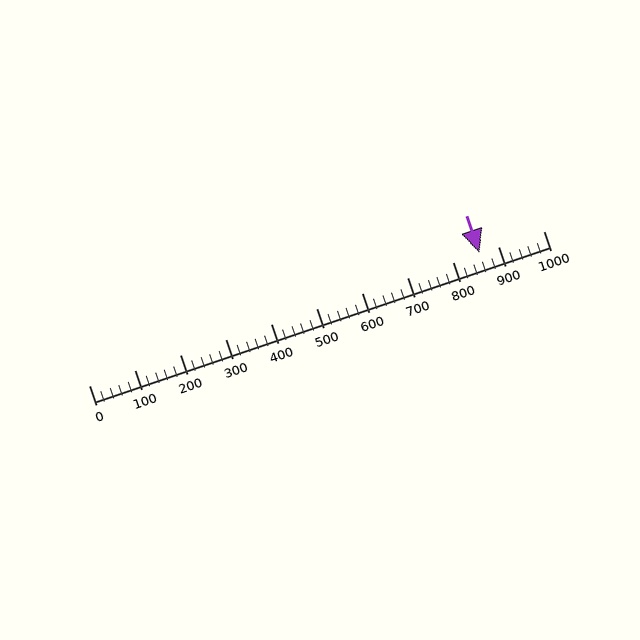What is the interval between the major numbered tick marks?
The major tick marks are spaced 100 units apart.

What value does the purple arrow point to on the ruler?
The purple arrow points to approximately 860.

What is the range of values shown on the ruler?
The ruler shows values from 0 to 1000.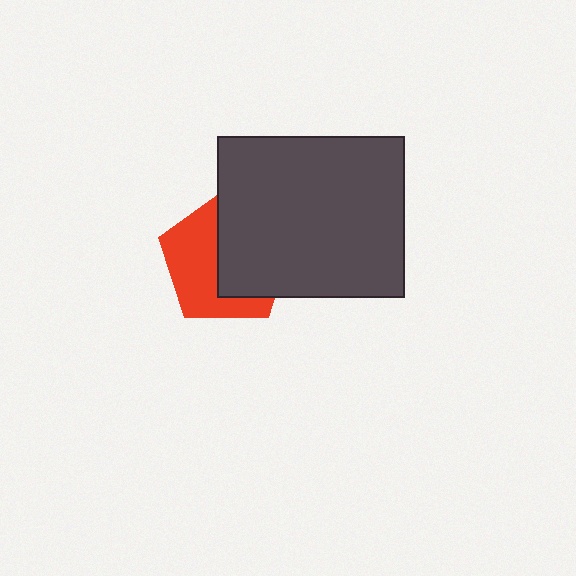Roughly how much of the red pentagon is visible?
About half of it is visible (roughly 50%).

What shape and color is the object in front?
The object in front is a dark gray rectangle.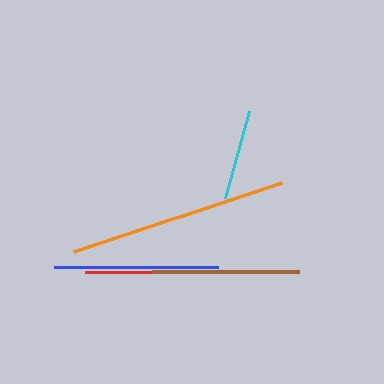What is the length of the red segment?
The red segment is approximately 141 pixels long.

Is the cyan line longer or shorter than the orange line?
The orange line is longer than the cyan line.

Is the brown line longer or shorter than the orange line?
The orange line is longer than the brown line.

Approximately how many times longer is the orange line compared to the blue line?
The orange line is approximately 1.3 times the length of the blue line.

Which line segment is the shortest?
The cyan line is the shortest at approximately 91 pixels.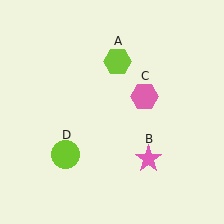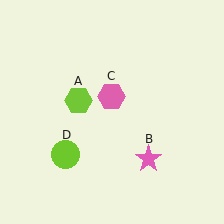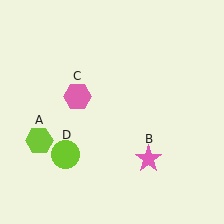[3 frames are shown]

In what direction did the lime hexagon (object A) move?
The lime hexagon (object A) moved down and to the left.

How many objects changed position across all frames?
2 objects changed position: lime hexagon (object A), pink hexagon (object C).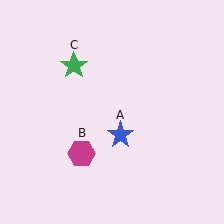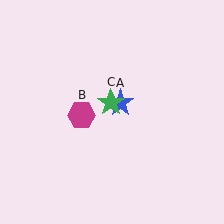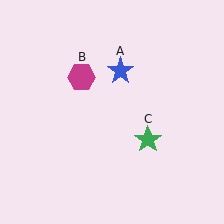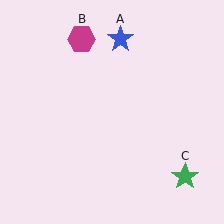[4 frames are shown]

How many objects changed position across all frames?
3 objects changed position: blue star (object A), magenta hexagon (object B), green star (object C).